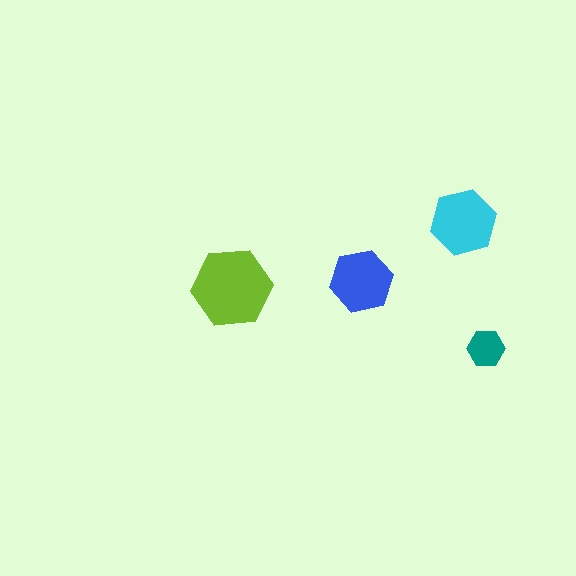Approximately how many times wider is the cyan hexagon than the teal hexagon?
About 1.5 times wider.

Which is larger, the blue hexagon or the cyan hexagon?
The cyan one.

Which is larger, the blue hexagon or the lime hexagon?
The lime one.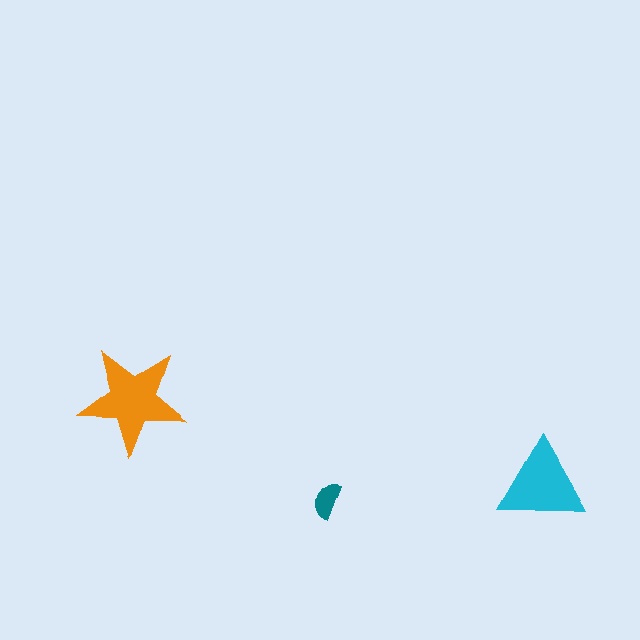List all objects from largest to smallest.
The orange star, the cyan triangle, the teal semicircle.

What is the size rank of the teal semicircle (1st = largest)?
3rd.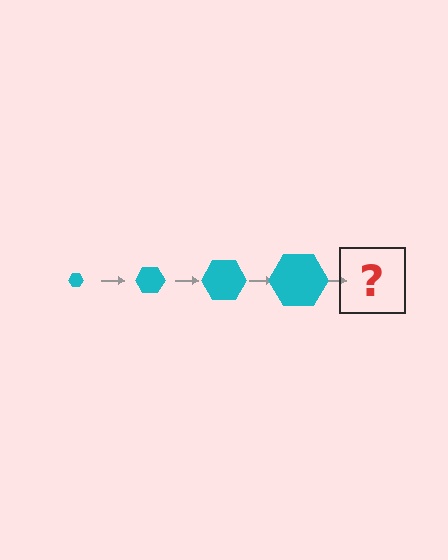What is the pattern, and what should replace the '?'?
The pattern is that the hexagon gets progressively larger each step. The '?' should be a cyan hexagon, larger than the previous one.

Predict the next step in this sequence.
The next step is a cyan hexagon, larger than the previous one.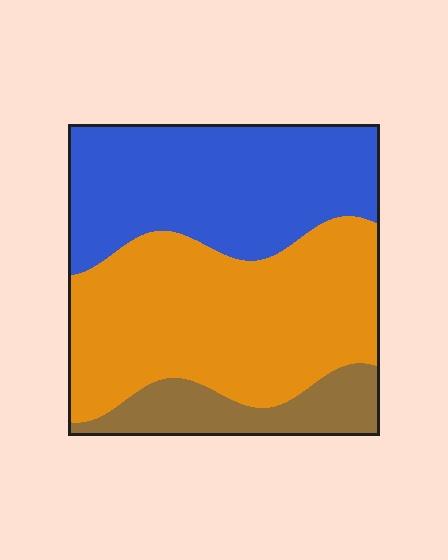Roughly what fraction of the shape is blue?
Blue covers around 40% of the shape.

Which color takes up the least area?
Brown, at roughly 15%.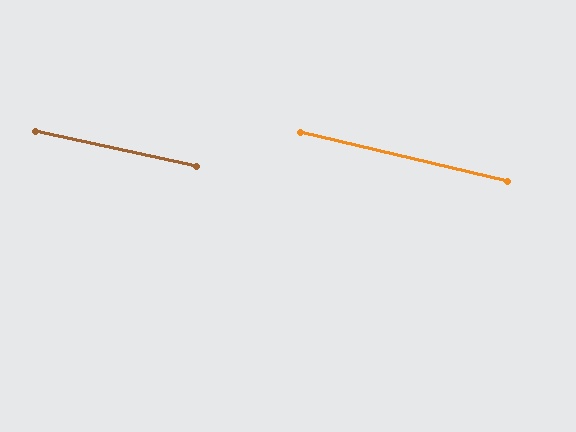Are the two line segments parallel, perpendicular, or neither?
Parallel — their directions differ by only 1.1°.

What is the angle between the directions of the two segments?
Approximately 1 degree.